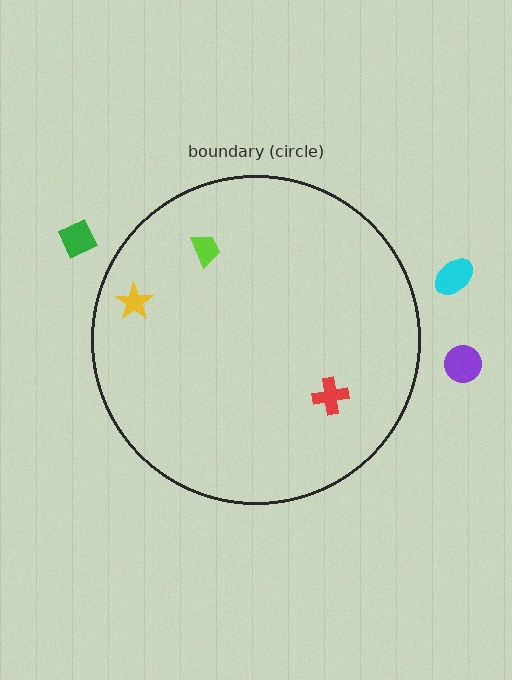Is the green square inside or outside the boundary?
Outside.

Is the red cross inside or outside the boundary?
Inside.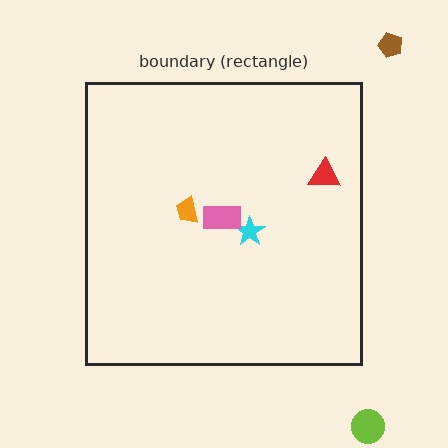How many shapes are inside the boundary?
4 inside, 2 outside.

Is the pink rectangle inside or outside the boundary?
Inside.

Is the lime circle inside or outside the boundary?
Outside.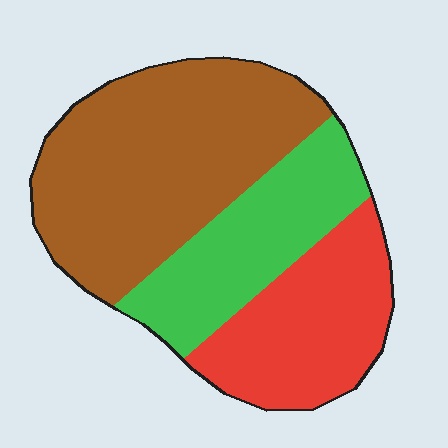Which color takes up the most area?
Brown, at roughly 50%.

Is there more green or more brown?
Brown.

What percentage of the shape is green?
Green takes up about one quarter (1/4) of the shape.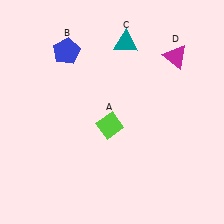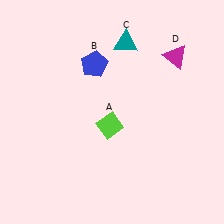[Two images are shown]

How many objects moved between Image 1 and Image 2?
1 object moved between the two images.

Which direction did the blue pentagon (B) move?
The blue pentagon (B) moved right.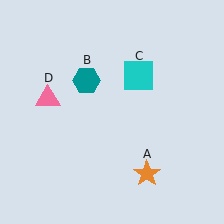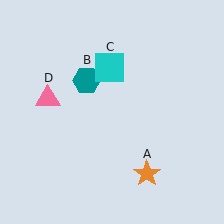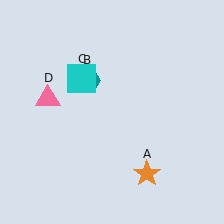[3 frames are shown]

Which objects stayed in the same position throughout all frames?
Orange star (object A) and teal hexagon (object B) and pink triangle (object D) remained stationary.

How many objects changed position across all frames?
1 object changed position: cyan square (object C).